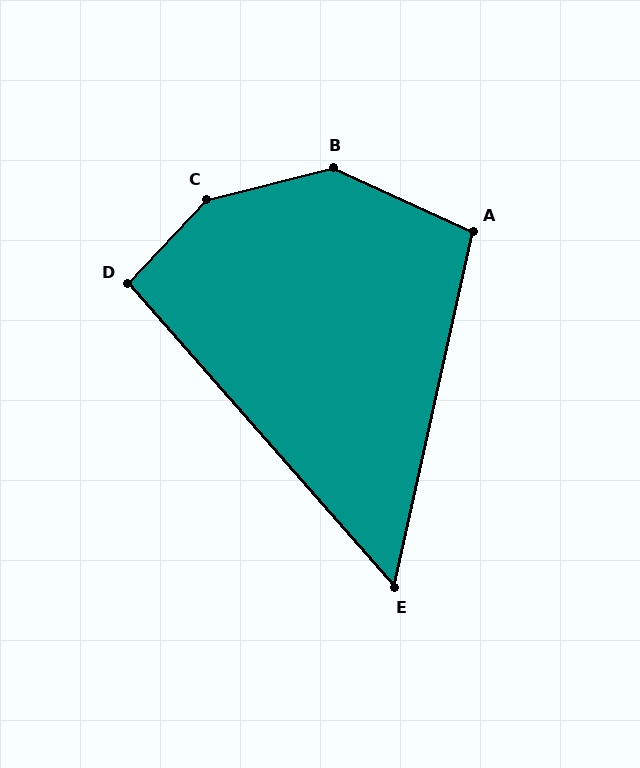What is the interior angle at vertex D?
Approximately 96 degrees (obtuse).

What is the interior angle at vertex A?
Approximately 102 degrees (obtuse).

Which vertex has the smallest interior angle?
E, at approximately 54 degrees.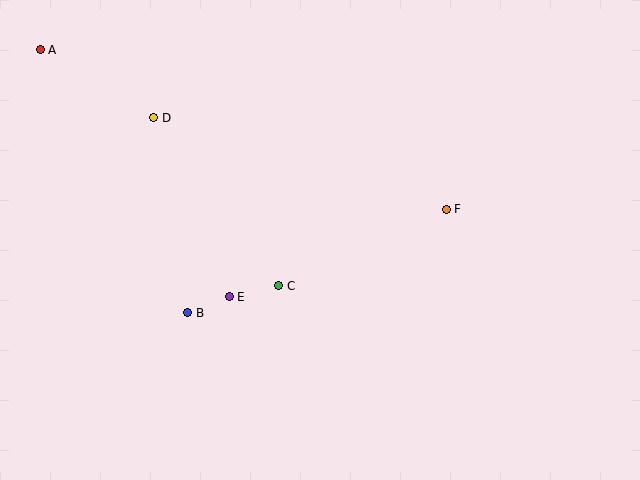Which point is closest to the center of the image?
Point C at (279, 286) is closest to the center.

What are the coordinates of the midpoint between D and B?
The midpoint between D and B is at (171, 215).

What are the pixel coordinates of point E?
Point E is at (229, 297).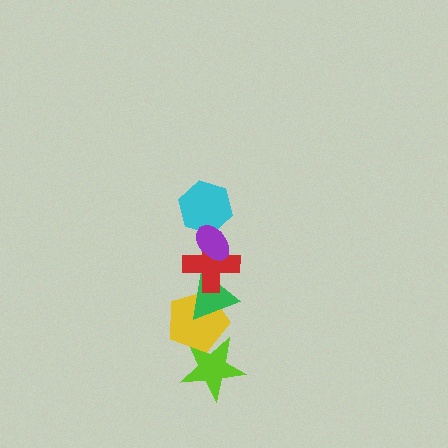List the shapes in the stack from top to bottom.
From top to bottom: the purple ellipse, the cyan hexagon, the red cross, the green triangle, the yellow pentagon, the lime star.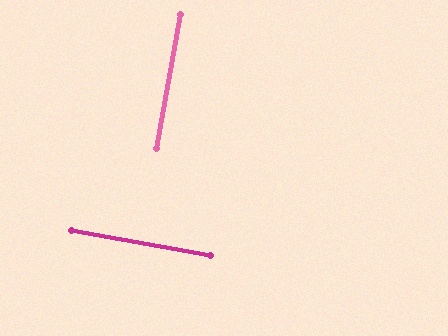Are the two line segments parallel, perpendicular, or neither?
Perpendicular — they meet at approximately 90°.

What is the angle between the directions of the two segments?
Approximately 90 degrees.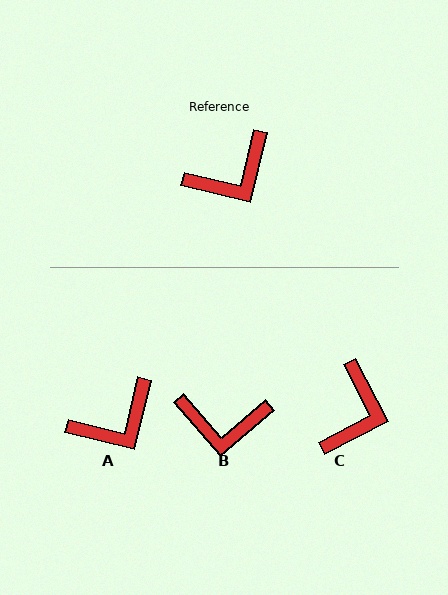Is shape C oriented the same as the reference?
No, it is off by about 41 degrees.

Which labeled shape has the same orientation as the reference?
A.